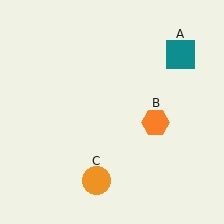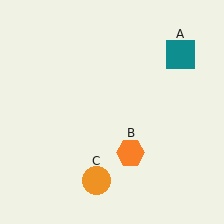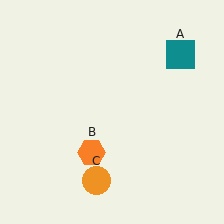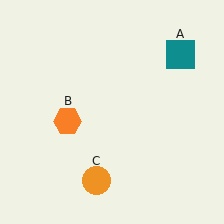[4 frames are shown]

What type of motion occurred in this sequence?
The orange hexagon (object B) rotated clockwise around the center of the scene.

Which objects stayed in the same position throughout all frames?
Teal square (object A) and orange circle (object C) remained stationary.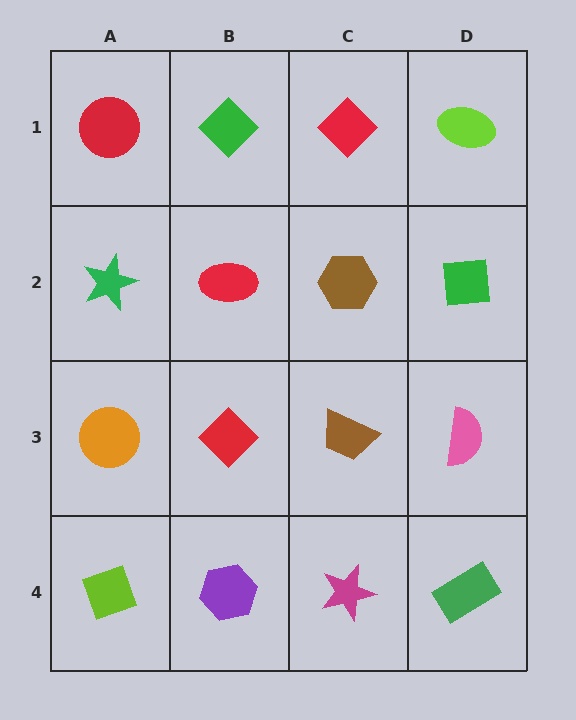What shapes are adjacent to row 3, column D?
A green square (row 2, column D), a green rectangle (row 4, column D), a brown trapezoid (row 3, column C).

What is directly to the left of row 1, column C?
A green diamond.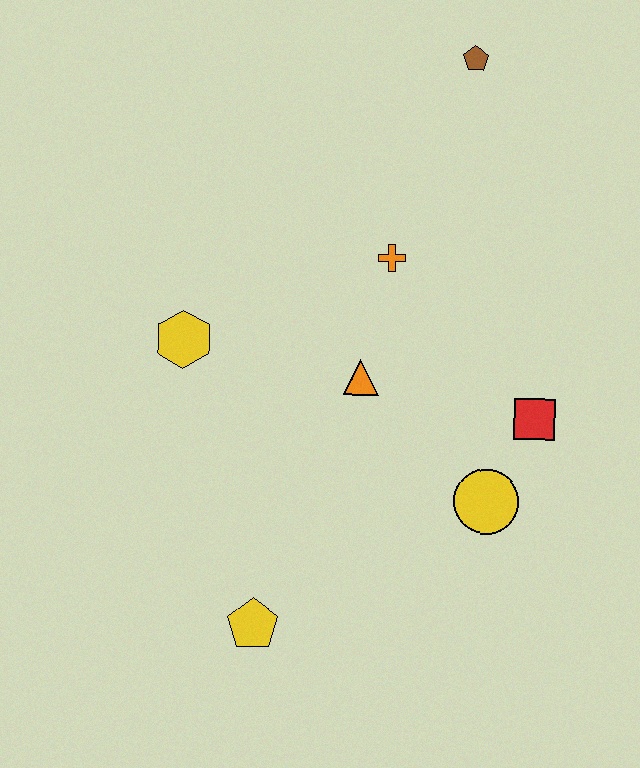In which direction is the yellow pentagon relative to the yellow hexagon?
The yellow pentagon is below the yellow hexagon.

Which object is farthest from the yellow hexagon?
The brown pentagon is farthest from the yellow hexagon.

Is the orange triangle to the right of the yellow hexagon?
Yes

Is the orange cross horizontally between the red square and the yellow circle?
No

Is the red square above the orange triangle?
No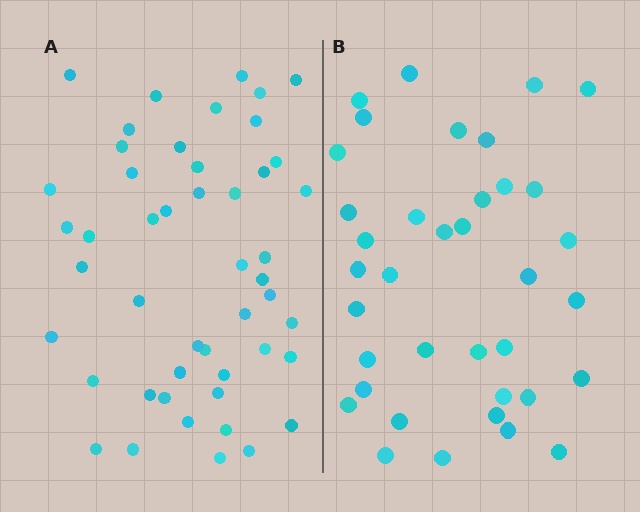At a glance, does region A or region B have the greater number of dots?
Region A (the left region) has more dots.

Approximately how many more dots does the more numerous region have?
Region A has roughly 12 or so more dots than region B.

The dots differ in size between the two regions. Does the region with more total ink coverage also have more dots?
No. Region B has more total ink coverage because its dots are larger, but region A actually contains more individual dots. Total area can be misleading — the number of items is what matters here.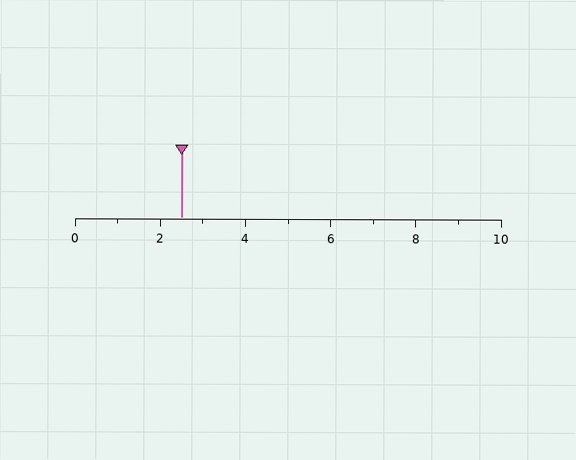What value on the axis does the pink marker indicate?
The marker indicates approximately 2.5.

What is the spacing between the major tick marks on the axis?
The major ticks are spaced 2 apart.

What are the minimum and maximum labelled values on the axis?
The axis runs from 0 to 10.